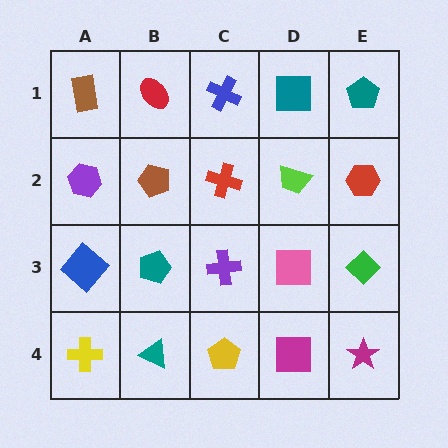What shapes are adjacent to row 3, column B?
A brown pentagon (row 2, column B), a teal triangle (row 4, column B), a blue diamond (row 3, column A), a purple cross (row 3, column C).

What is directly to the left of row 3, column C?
A teal pentagon.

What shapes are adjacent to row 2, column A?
A brown rectangle (row 1, column A), a blue diamond (row 3, column A), a brown pentagon (row 2, column B).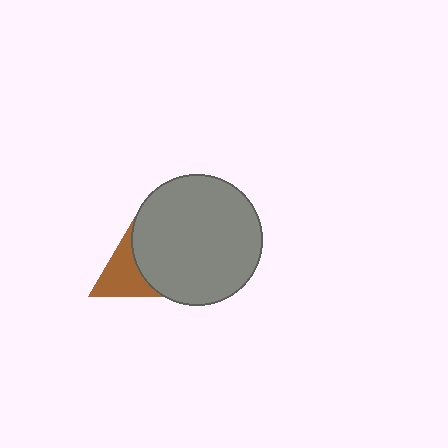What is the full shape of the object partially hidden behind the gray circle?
The partially hidden object is a brown triangle.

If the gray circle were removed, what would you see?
You would see the complete brown triangle.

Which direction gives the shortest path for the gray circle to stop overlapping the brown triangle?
Moving right gives the shortest separation.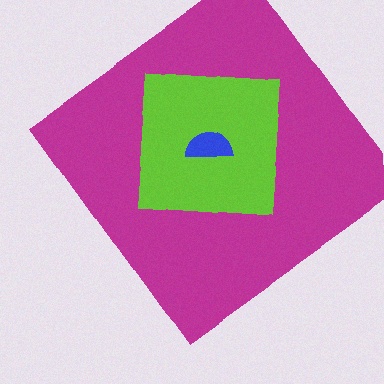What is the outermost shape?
The magenta diamond.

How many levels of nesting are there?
3.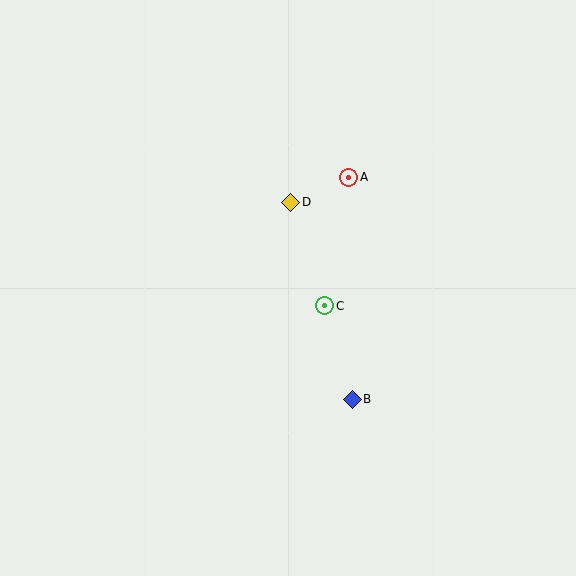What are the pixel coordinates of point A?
Point A is at (349, 177).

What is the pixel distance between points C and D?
The distance between C and D is 109 pixels.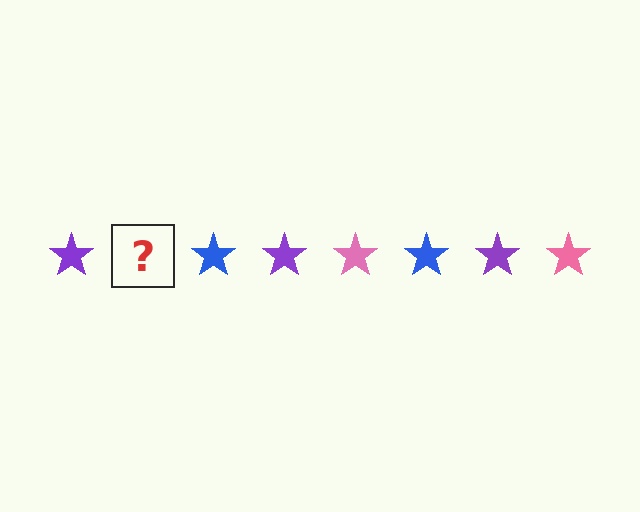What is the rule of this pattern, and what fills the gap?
The rule is that the pattern cycles through purple, pink, blue stars. The gap should be filled with a pink star.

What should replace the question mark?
The question mark should be replaced with a pink star.